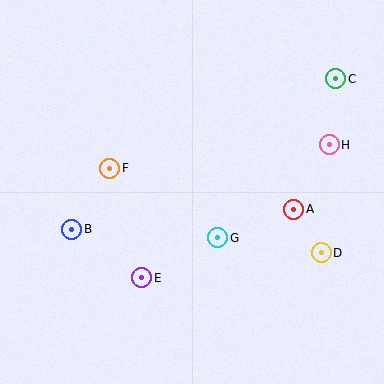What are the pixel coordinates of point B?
Point B is at (72, 229).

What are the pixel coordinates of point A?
Point A is at (294, 209).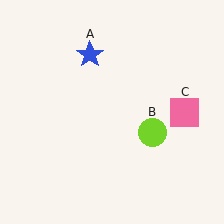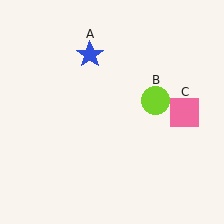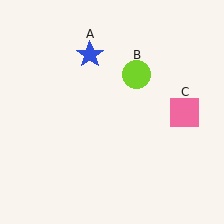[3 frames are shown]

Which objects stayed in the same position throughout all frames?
Blue star (object A) and pink square (object C) remained stationary.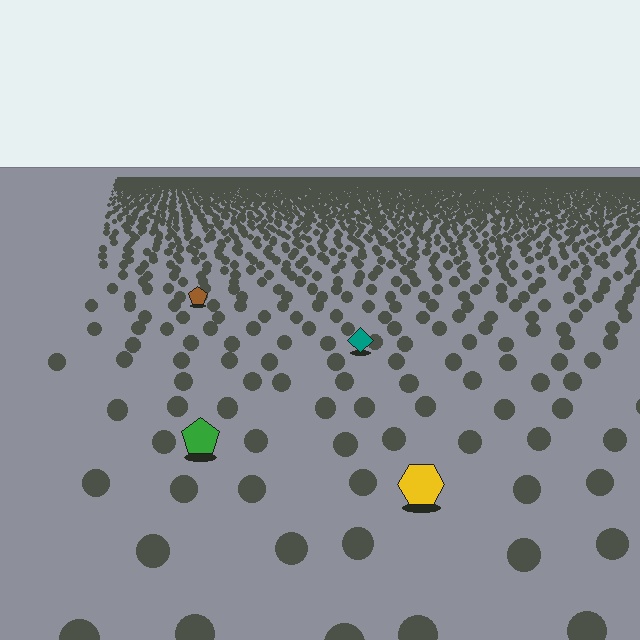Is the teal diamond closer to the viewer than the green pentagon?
No. The green pentagon is closer — you can tell from the texture gradient: the ground texture is coarser near it.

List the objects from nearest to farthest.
From nearest to farthest: the yellow hexagon, the green pentagon, the teal diamond, the brown pentagon.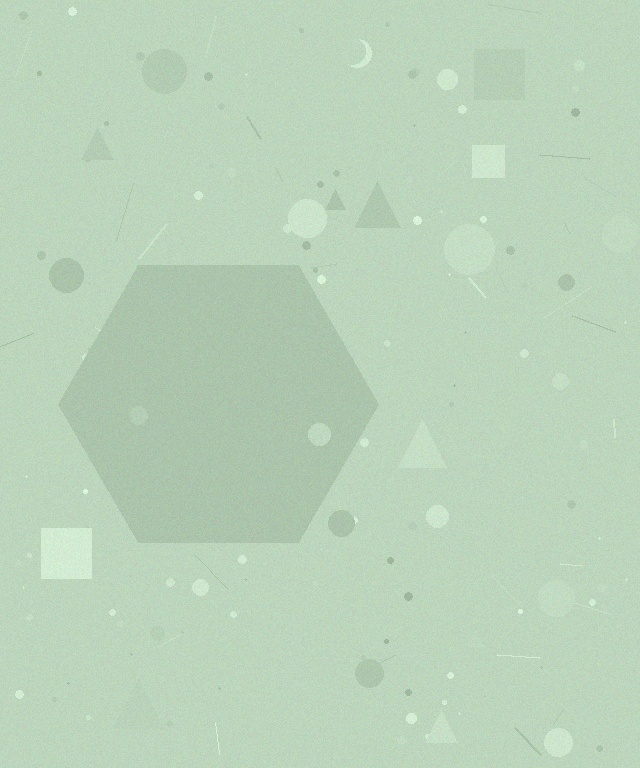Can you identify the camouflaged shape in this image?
The camouflaged shape is a hexagon.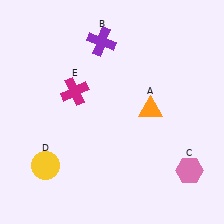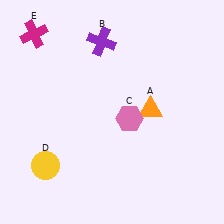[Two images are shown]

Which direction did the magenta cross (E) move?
The magenta cross (E) moved up.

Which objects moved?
The objects that moved are: the pink hexagon (C), the magenta cross (E).